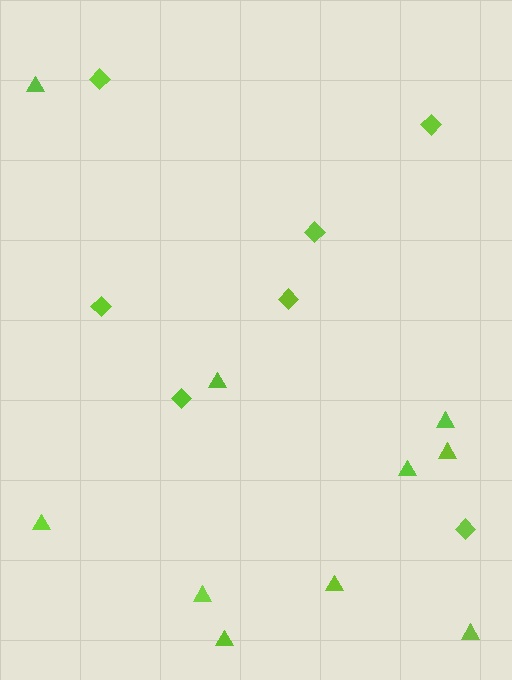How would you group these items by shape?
There are 2 groups: one group of triangles (10) and one group of diamonds (7).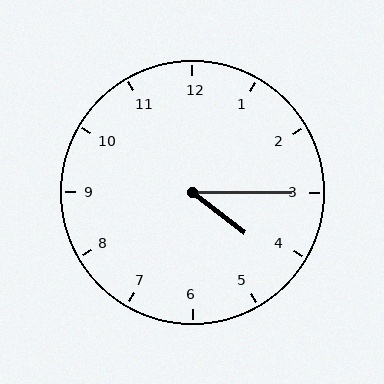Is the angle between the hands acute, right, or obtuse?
It is acute.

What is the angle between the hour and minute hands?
Approximately 38 degrees.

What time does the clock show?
4:15.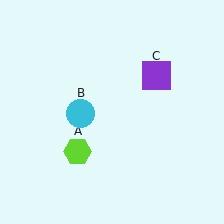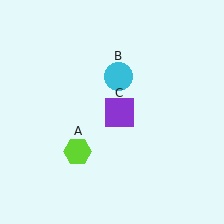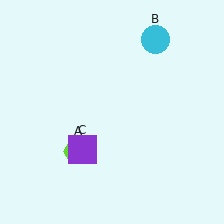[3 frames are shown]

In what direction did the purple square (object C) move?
The purple square (object C) moved down and to the left.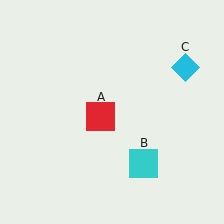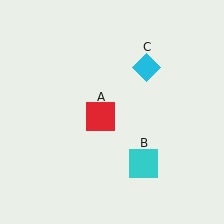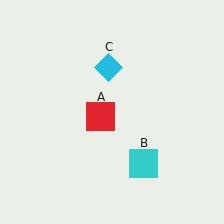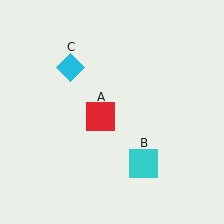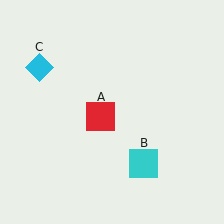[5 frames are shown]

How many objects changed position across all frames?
1 object changed position: cyan diamond (object C).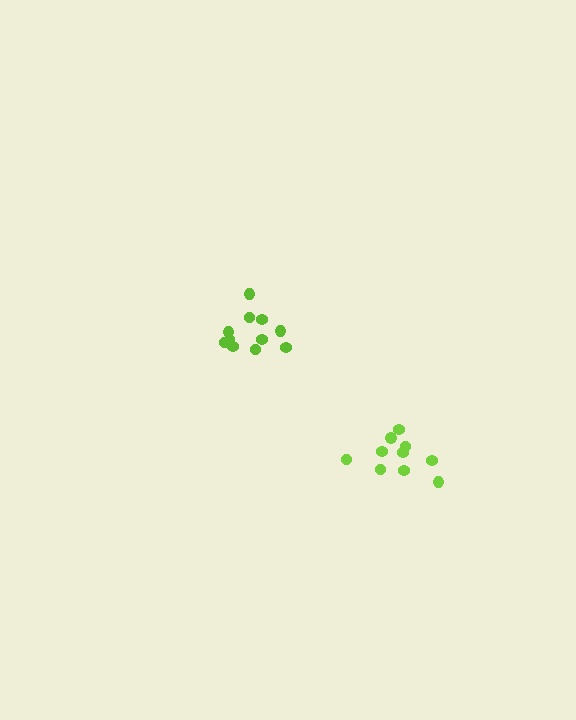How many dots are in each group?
Group 1: 10 dots, Group 2: 11 dots (21 total).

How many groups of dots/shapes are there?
There are 2 groups.